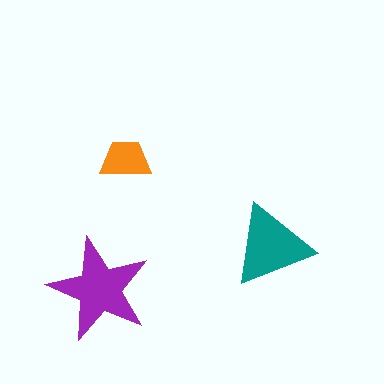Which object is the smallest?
The orange trapezoid.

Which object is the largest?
The purple star.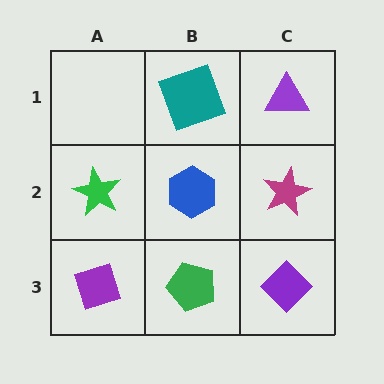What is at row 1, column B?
A teal square.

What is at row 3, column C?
A purple diamond.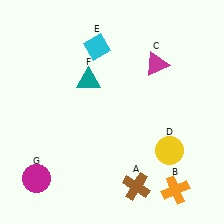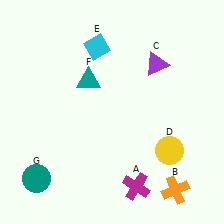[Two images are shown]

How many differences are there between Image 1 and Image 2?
There are 3 differences between the two images.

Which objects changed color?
A changed from brown to magenta. C changed from magenta to purple. G changed from magenta to teal.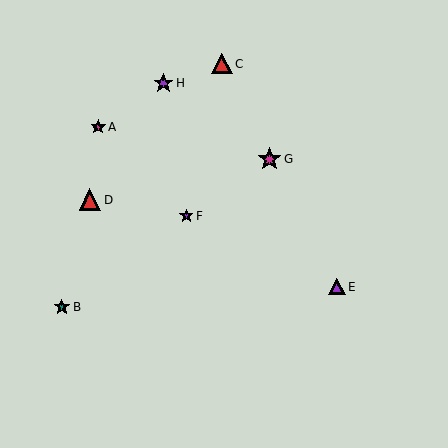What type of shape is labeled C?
Shape C is a red triangle.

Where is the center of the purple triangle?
The center of the purple triangle is at (337, 287).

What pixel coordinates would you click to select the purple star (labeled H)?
Click at (163, 83) to select the purple star H.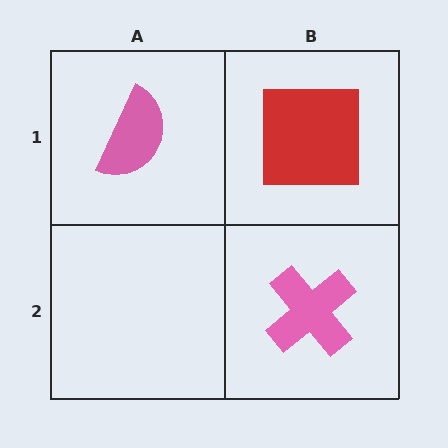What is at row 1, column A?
A pink semicircle.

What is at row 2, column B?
A pink cross.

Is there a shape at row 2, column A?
No, that cell is empty.